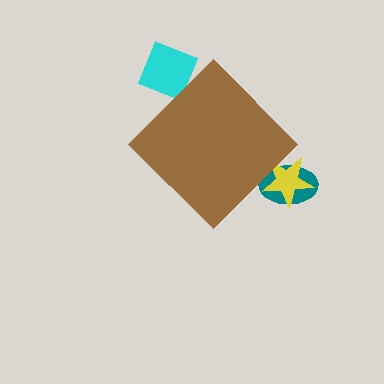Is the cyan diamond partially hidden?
Yes, the cyan diamond is partially hidden behind the brown diamond.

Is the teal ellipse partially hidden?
Yes, the teal ellipse is partially hidden behind the brown diamond.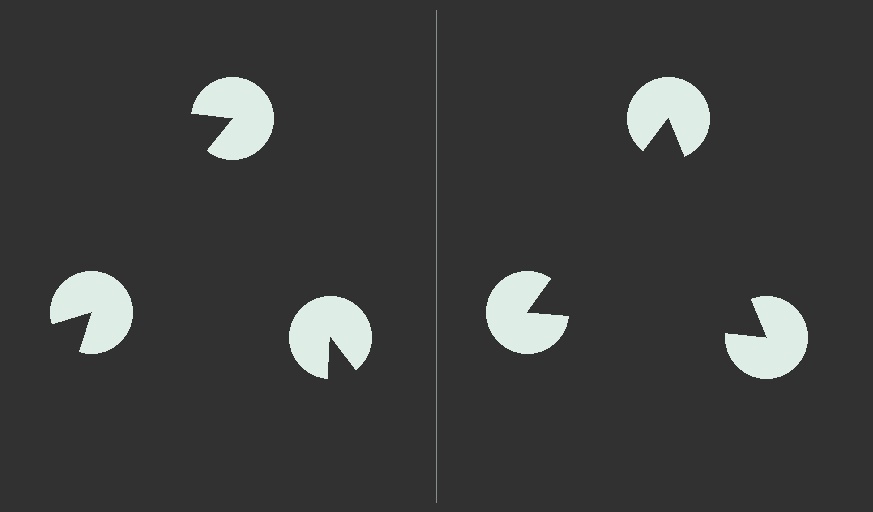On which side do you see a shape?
An illusory triangle appears on the right side. On the left side the wedge cuts are rotated, so no coherent shape forms.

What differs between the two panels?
The pac-man discs are positioned identically on both sides; only the wedge orientations differ. On the right they align to a triangle; on the left they are misaligned.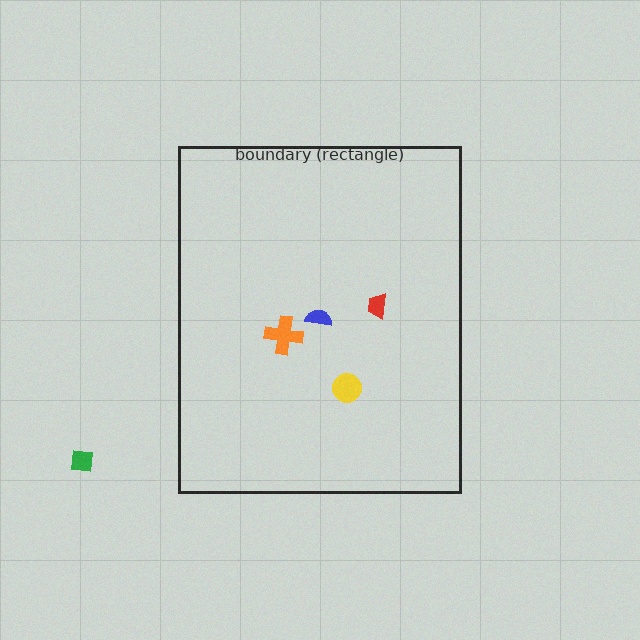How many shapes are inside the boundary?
4 inside, 1 outside.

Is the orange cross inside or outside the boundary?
Inside.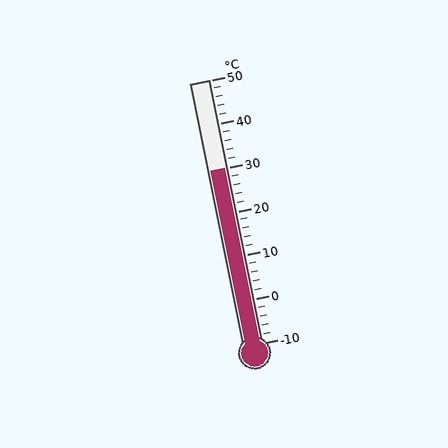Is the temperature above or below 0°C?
The temperature is above 0°C.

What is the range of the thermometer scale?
The thermometer scale ranges from -10°C to 50°C.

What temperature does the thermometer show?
The thermometer shows approximately 30°C.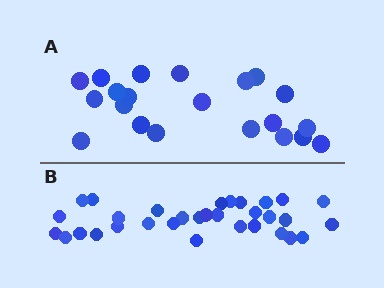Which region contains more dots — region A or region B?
Region B (the bottom region) has more dots.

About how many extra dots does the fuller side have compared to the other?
Region B has roughly 12 or so more dots than region A.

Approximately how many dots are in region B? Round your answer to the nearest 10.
About 30 dots. (The exact count is 32, which rounds to 30.)